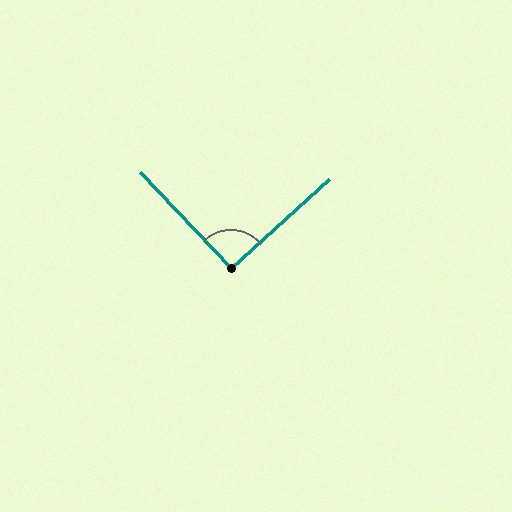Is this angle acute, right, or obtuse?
It is approximately a right angle.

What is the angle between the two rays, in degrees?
Approximately 91 degrees.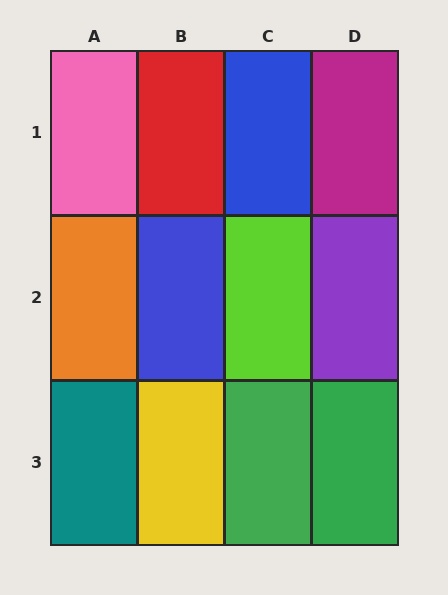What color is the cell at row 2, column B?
Blue.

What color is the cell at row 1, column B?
Red.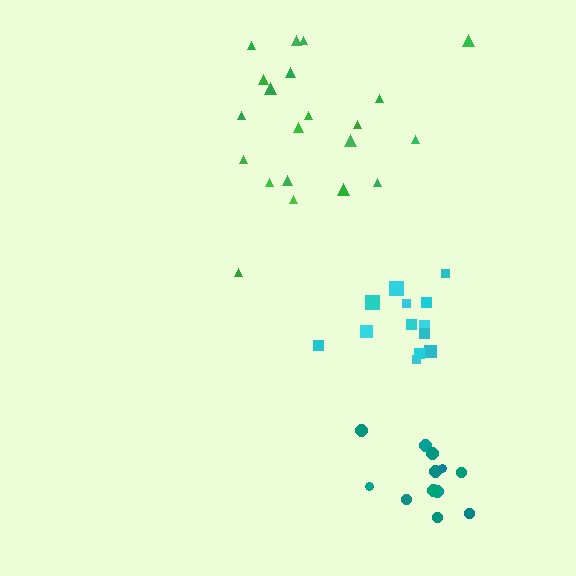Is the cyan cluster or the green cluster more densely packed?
Cyan.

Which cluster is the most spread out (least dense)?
Green.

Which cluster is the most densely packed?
Teal.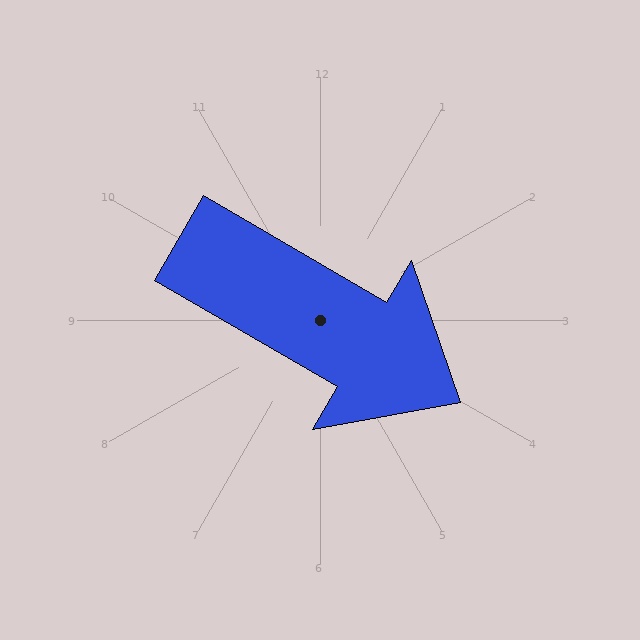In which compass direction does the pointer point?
Southeast.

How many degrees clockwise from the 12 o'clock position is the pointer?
Approximately 120 degrees.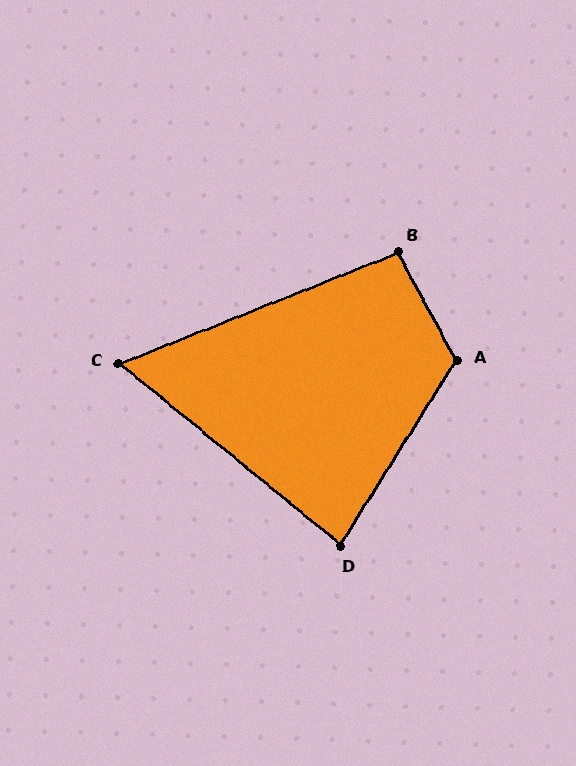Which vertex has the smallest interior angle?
C, at approximately 61 degrees.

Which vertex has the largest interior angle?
A, at approximately 119 degrees.